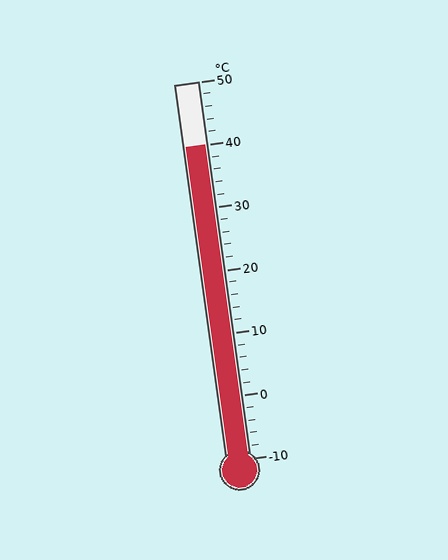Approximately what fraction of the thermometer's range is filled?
The thermometer is filled to approximately 85% of its range.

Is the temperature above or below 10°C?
The temperature is above 10°C.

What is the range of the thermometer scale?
The thermometer scale ranges from -10°C to 50°C.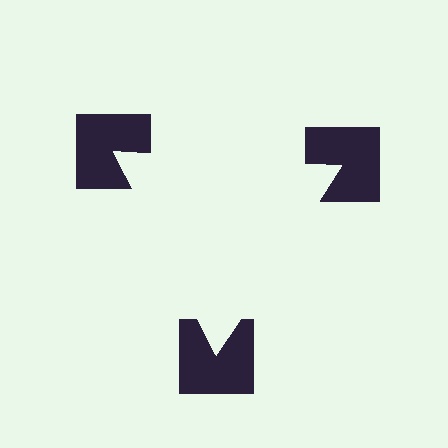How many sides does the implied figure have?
3 sides.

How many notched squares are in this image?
There are 3 — one at each vertex of the illusory triangle.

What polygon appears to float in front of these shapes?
An illusory triangle — its edges are inferred from the aligned wedge cuts in the notched squares, not physically drawn.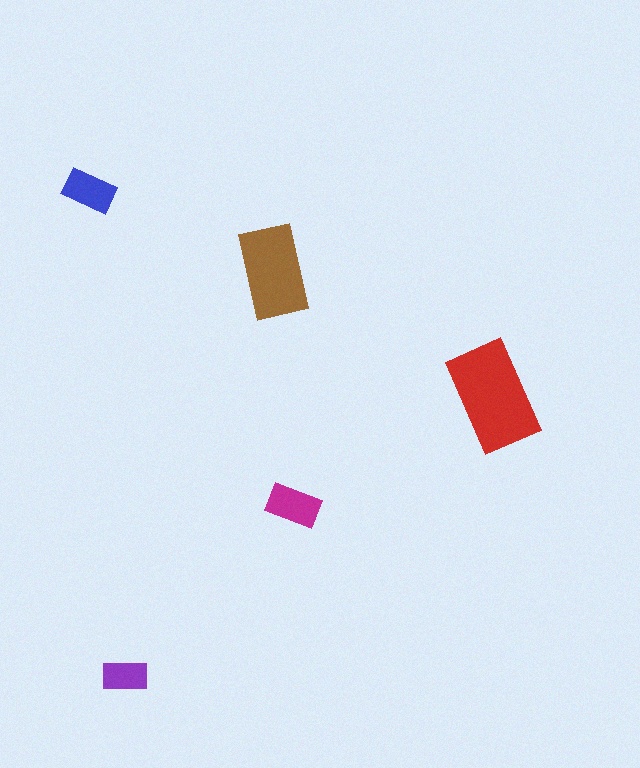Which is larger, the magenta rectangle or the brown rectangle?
The brown one.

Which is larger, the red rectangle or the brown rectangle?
The red one.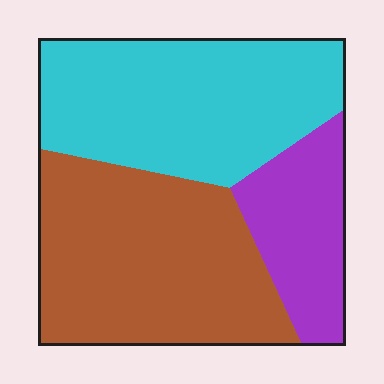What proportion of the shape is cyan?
Cyan takes up about two fifths (2/5) of the shape.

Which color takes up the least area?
Purple, at roughly 20%.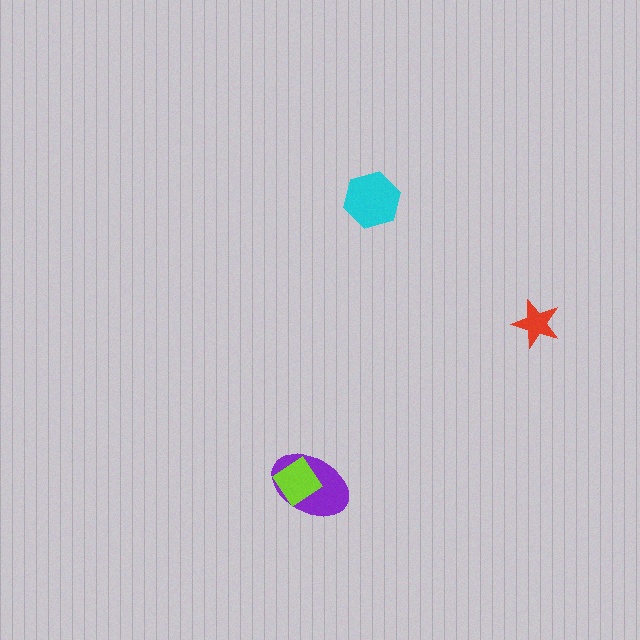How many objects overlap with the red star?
0 objects overlap with the red star.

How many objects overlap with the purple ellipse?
1 object overlaps with the purple ellipse.